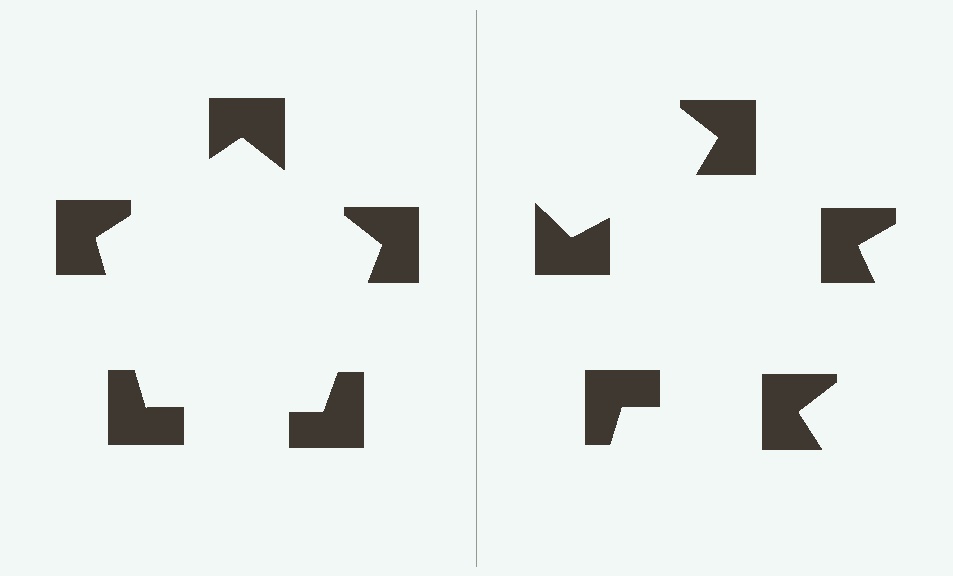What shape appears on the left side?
An illusory pentagon.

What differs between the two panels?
The notched squares are positioned identically on both sides; only the wedge orientations differ. On the left they align to a pentagon; on the right they are misaligned.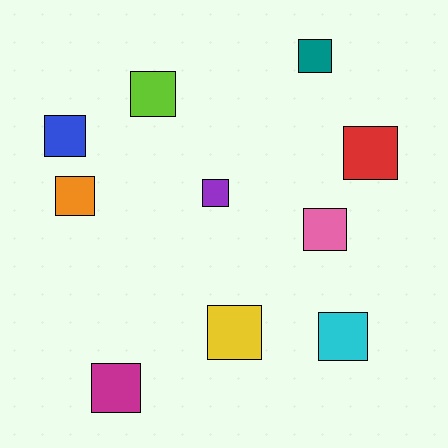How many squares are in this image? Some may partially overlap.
There are 10 squares.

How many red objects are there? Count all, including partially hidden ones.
There is 1 red object.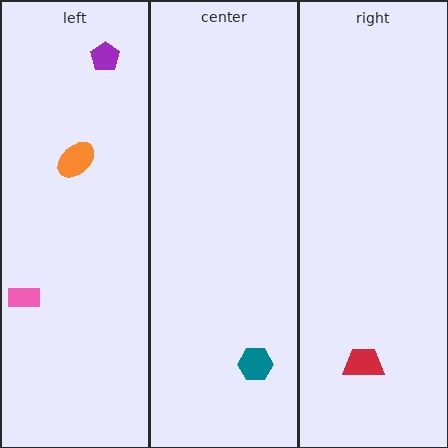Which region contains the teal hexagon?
The center region.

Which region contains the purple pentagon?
The left region.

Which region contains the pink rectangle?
The left region.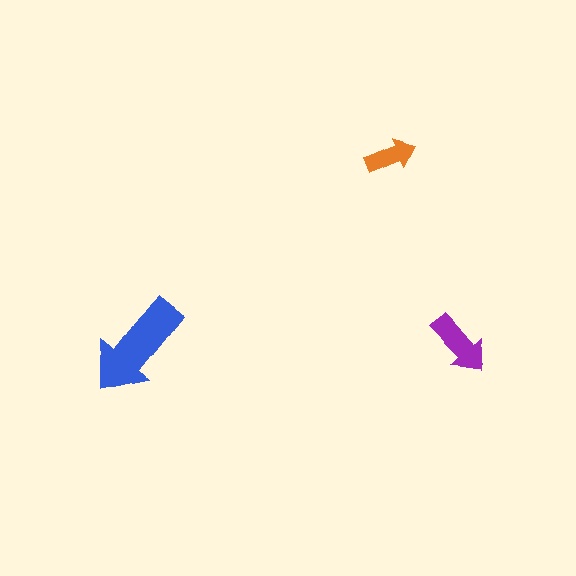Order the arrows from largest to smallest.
the blue one, the purple one, the orange one.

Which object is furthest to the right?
The purple arrow is rightmost.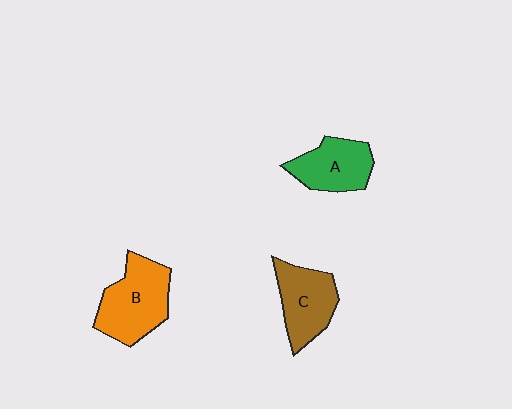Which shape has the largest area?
Shape B (orange).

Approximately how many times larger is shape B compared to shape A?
Approximately 1.3 times.